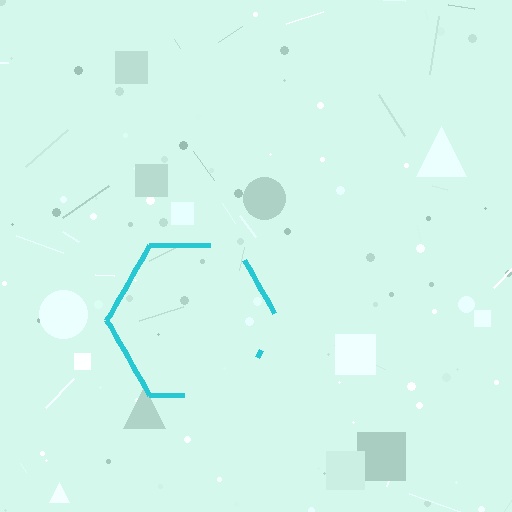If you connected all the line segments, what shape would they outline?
They would outline a hexagon.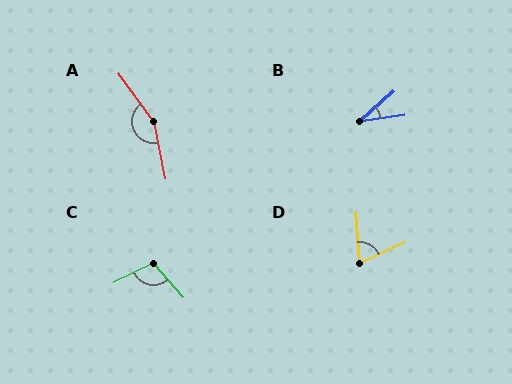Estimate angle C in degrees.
Approximately 106 degrees.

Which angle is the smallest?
B, at approximately 34 degrees.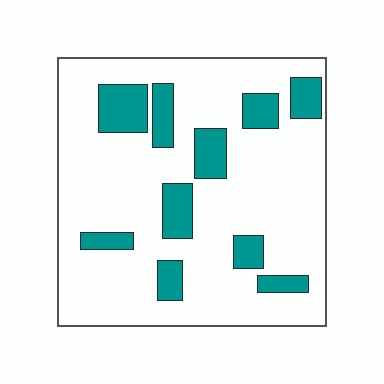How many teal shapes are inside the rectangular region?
10.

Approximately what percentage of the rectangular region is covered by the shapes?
Approximately 20%.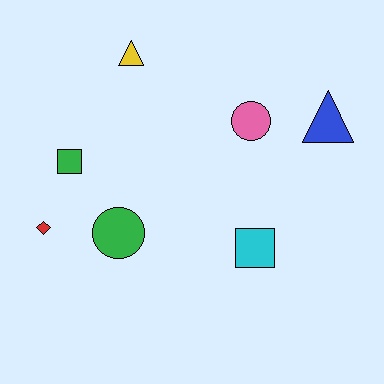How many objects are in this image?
There are 7 objects.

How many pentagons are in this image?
There are no pentagons.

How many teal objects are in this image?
There are no teal objects.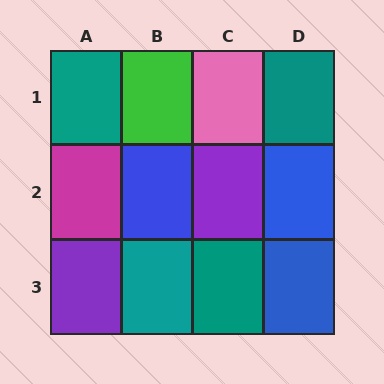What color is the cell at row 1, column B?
Green.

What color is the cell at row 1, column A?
Teal.